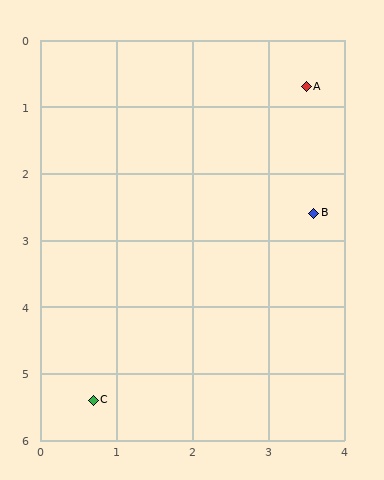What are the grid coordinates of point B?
Point B is at approximately (3.6, 2.6).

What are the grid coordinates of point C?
Point C is at approximately (0.7, 5.4).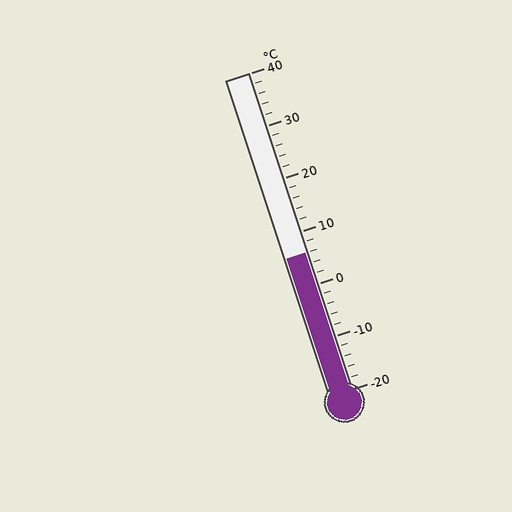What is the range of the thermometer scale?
The thermometer scale ranges from -20°C to 40°C.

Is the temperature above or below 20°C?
The temperature is below 20°C.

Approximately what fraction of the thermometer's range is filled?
The thermometer is filled to approximately 45% of its range.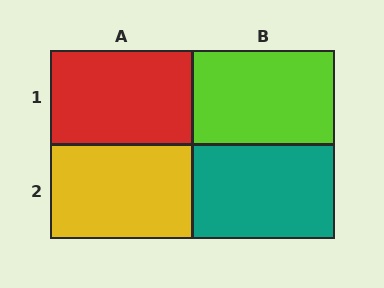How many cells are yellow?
1 cell is yellow.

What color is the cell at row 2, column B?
Teal.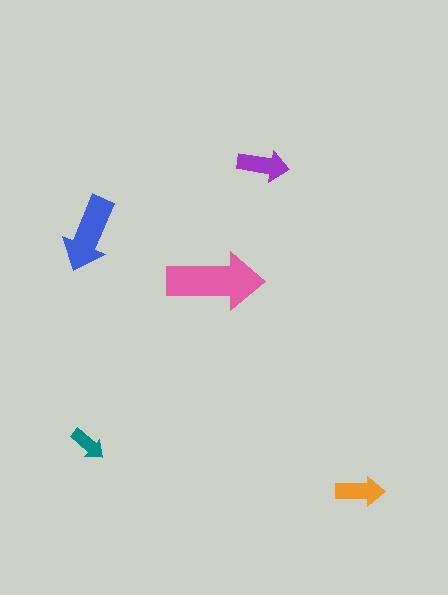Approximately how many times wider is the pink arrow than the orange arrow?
About 2 times wider.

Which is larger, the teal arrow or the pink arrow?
The pink one.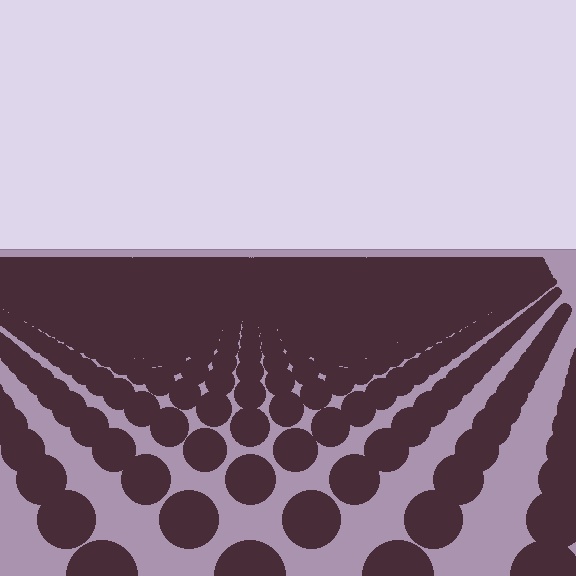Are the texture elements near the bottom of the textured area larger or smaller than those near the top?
Larger. Near the bottom, elements are closer to the viewer and appear at a bigger on-screen size.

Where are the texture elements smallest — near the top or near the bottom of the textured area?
Near the top.